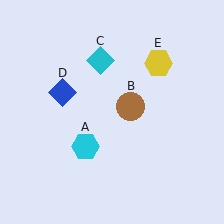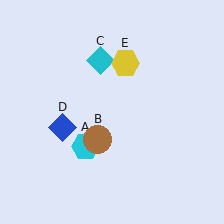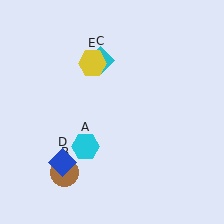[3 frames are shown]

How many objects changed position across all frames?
3 objects changed position: brown circle (object B), blue diamond (object D), yellow hexagon (object E).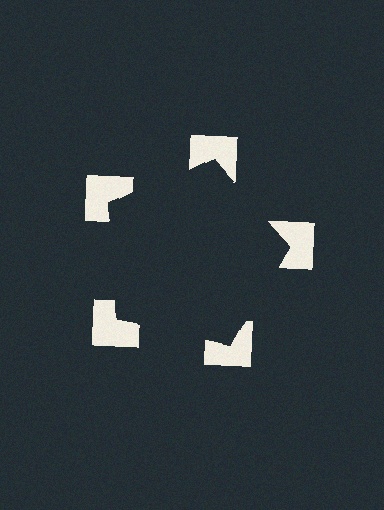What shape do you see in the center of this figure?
An illusory pentagon — its edges are inferred from the aligned wedge cuts in the notched squares, not physically drawn.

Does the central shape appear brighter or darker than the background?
It typically appears slightly darker than the background, even though no actual brightness change is drawn.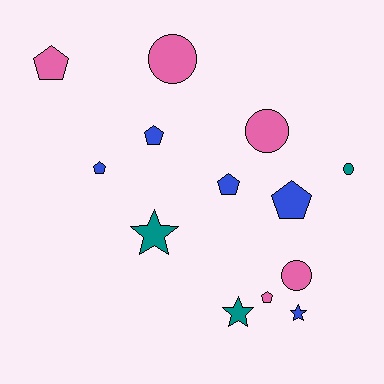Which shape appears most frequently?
Pentagon, with 6 objects.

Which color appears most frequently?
Blue, with 5 objects.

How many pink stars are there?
There are no pink stars.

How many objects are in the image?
There are 13 objects.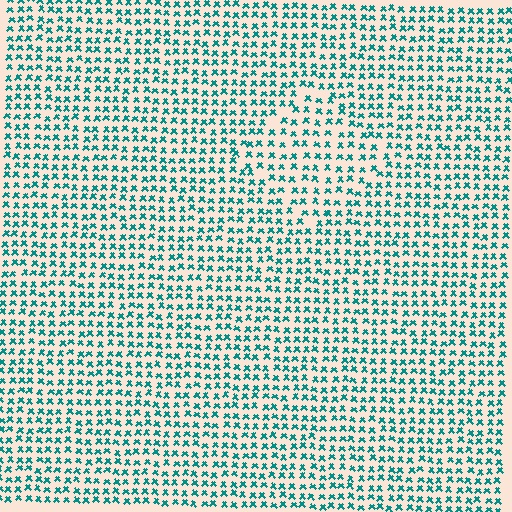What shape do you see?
I see a diamond.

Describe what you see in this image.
The image contains small teal elements arranged at two different densities. A diamond-shaped region is visible where the elements are less densely packed than the surrounding area.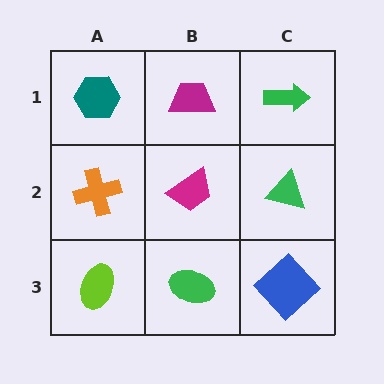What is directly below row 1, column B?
A magenta trapezoid.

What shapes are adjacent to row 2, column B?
A magenta trapezoid (row 1, column B), a green ellipse (row 3, column B), an orange cross (row 2, column A), a green triangle (row 2, column C).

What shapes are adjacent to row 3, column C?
A green triangle (row 2, column C), a green ellipse (row 3, column B).